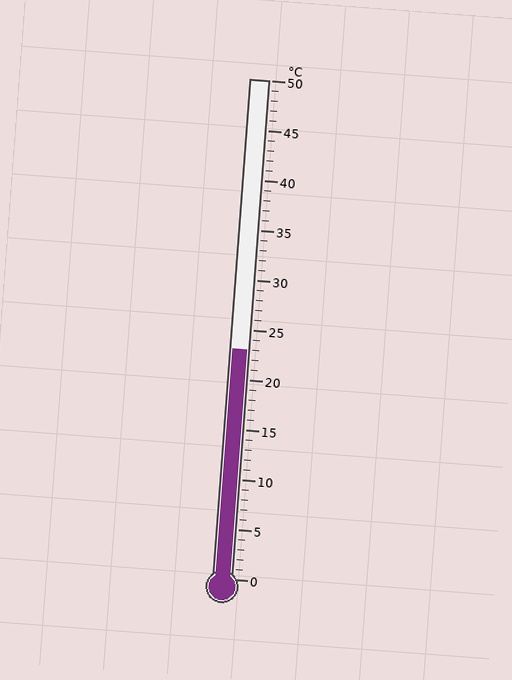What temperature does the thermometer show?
The thermometer shows approximately 23°C.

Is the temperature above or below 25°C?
The temperature is below 25°C.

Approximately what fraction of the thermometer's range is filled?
The thermometer is filled to approximately 45% of its range.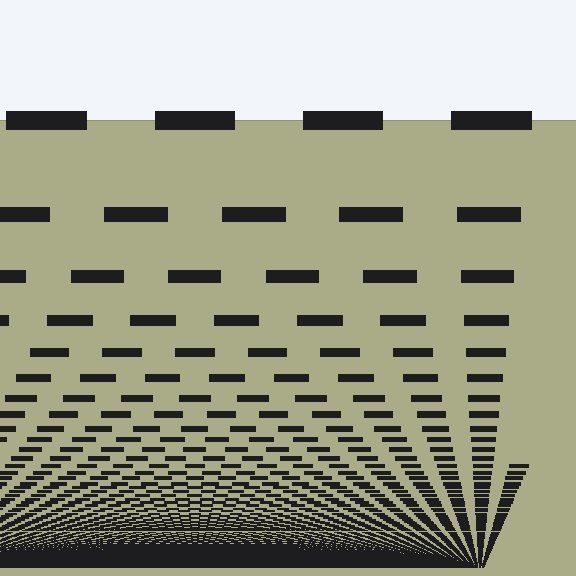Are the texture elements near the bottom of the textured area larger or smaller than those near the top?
Smaller. The gradient is inverted — elements near the bottom are smaller and denser.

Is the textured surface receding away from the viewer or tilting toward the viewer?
The surface appears to tilt toward the viewer. Texture elements get larger and sparser toward the top.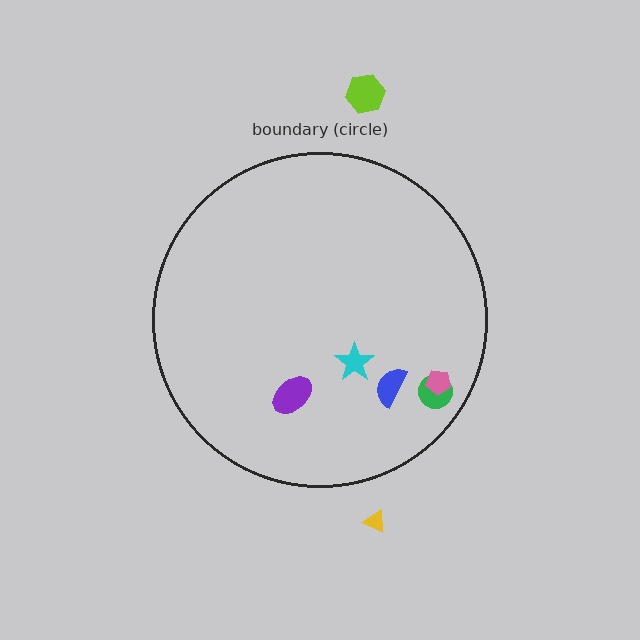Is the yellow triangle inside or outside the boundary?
Outside.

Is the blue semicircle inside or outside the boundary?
Inside.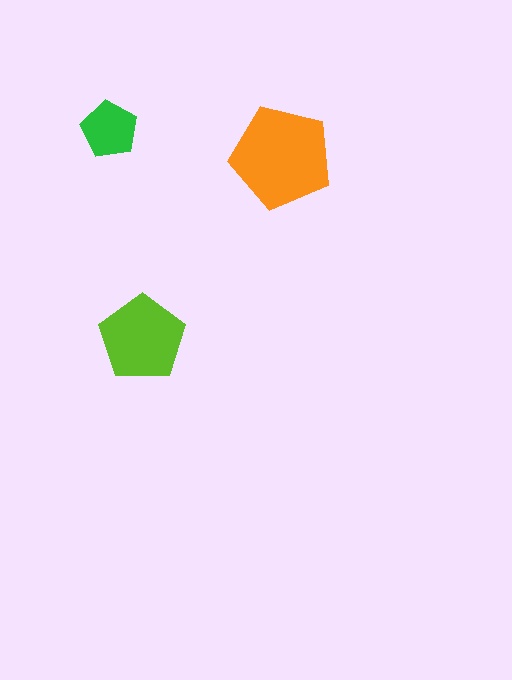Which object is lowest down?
The lime pentagon is bottommost.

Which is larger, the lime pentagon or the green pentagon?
The lime one.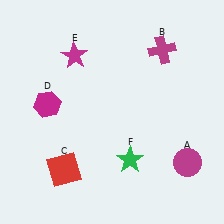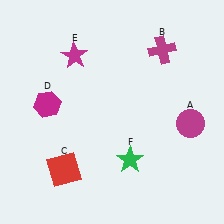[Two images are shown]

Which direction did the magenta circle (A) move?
The magenta circle (A) moved up.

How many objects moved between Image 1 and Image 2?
1 object moved between the two images.